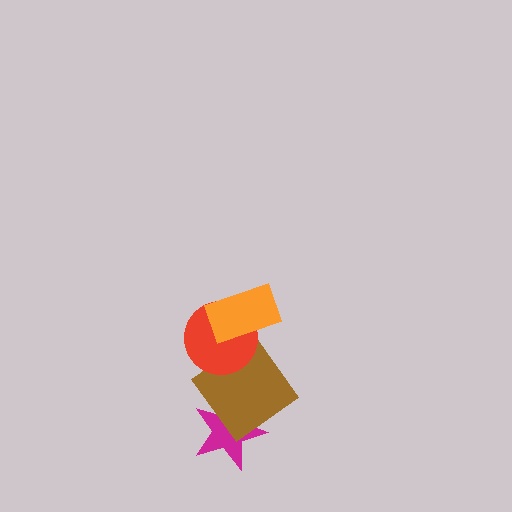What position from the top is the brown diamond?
The brown diamond is 3rd from the top.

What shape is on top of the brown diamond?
The red circle is on top of the brown diamond.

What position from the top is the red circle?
The red circle is 2nd from the top.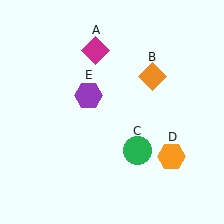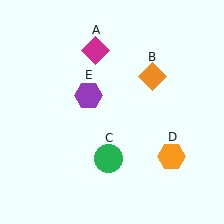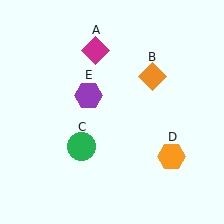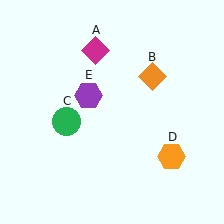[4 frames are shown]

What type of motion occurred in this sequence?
The green circle (object C) rotated clockwise around the center of the scene.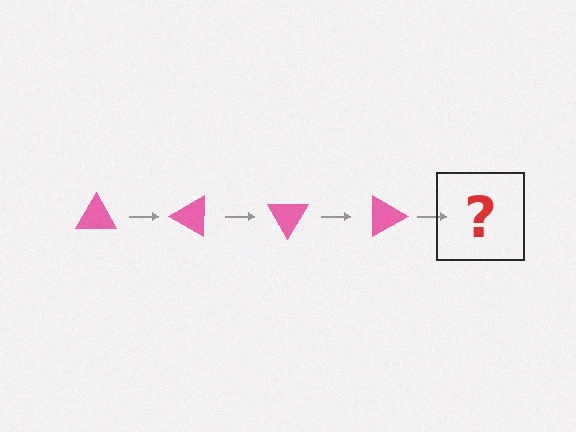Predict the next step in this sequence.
The next step is a pink triangle rotated 120 degrees.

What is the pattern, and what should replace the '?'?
The pattern is that the triangle rotates 30 degrees each step. The '?' should be a pink triangle rotated 120 degrees.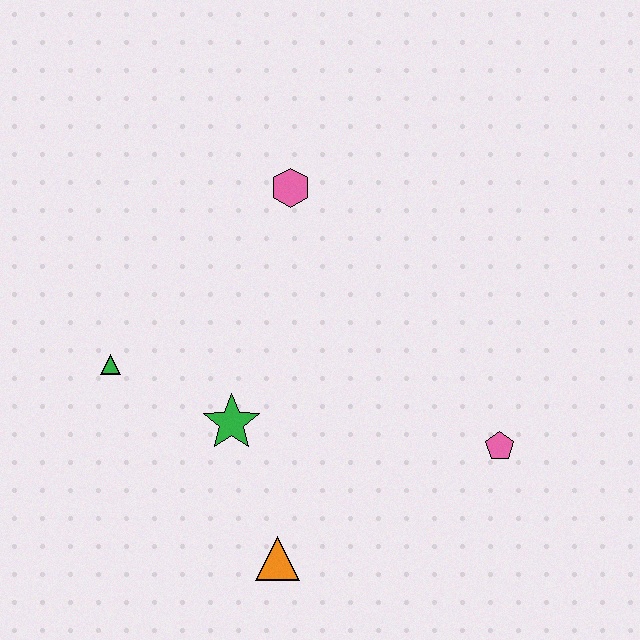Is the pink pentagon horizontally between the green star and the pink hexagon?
No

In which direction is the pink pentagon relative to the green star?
The pink pentagon is to the right of the green star.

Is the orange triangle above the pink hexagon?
No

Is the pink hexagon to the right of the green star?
Yes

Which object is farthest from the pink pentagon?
The green triangle is farthest from the pink pentagon.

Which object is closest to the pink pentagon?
The orange triangle is closest to the pink pentagon.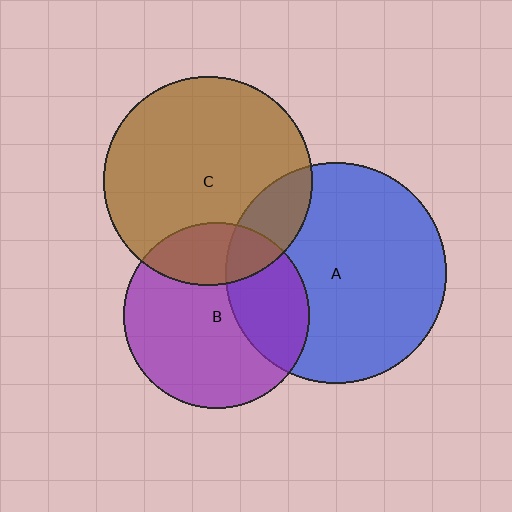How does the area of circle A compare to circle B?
Approximately 1.4 times.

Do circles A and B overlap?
Yes.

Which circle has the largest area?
Circle A (blue).